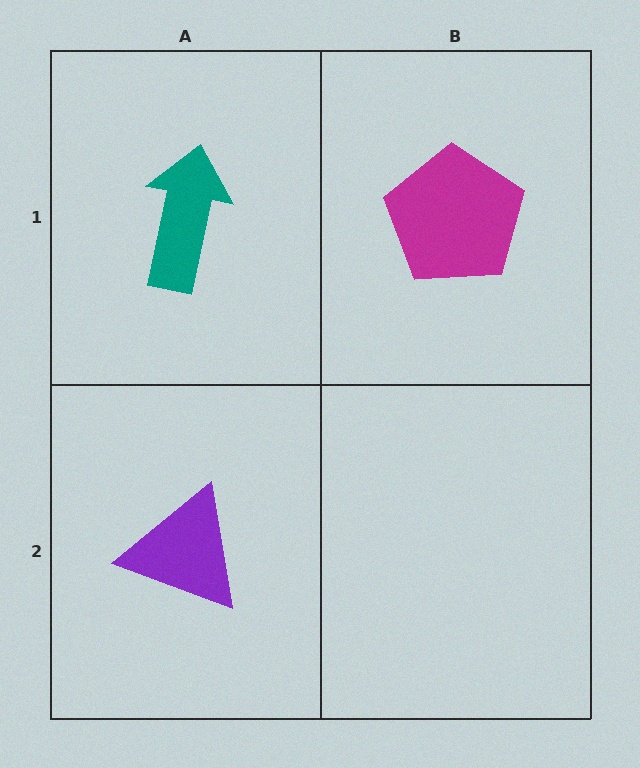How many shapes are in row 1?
2 shapes.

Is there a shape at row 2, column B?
No, that cell is empty.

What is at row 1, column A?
A teal arrow.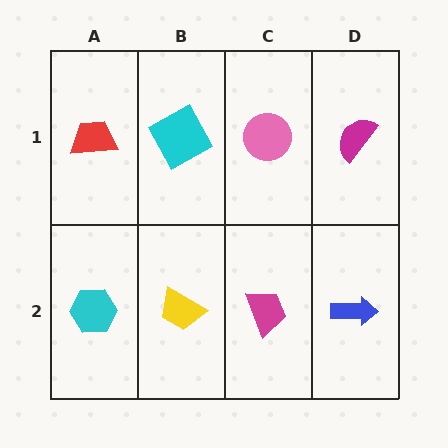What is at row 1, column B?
A cyan square.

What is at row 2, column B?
A yellow trapezoid.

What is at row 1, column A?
A red trapezoid.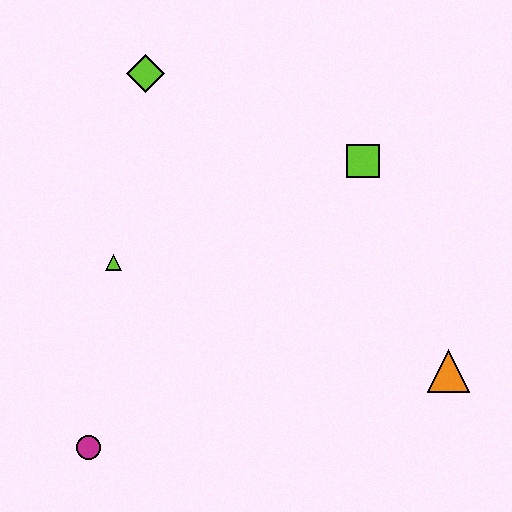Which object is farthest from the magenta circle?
The lime square is farthest from the magenta circle.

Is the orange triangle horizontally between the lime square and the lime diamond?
No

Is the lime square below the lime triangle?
No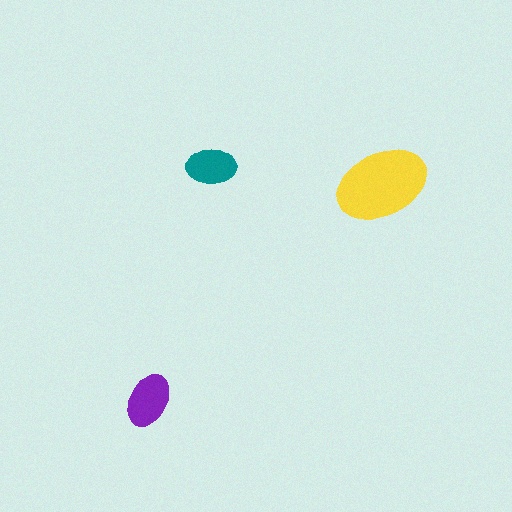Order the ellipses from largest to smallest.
the yellow one, the purple one, the teal one.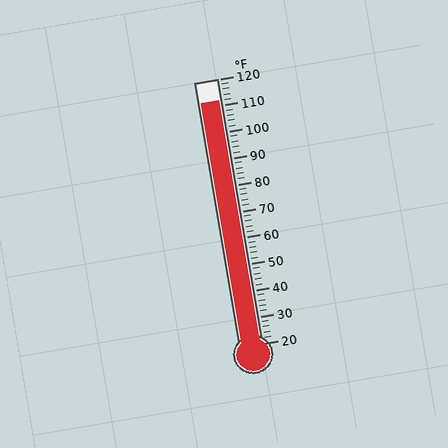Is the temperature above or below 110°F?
The temperature is above 110°F.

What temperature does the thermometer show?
The thermometer shows approximately 112°F.